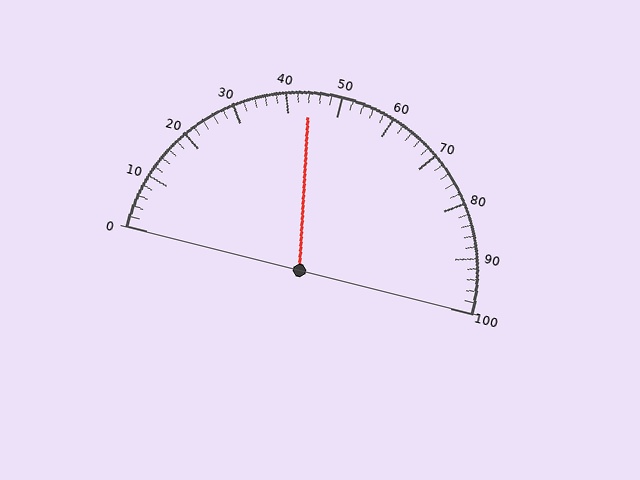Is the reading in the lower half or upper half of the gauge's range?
The reading is in the lower half of the range (0 to 100).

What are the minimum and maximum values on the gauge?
The gauge ranges from 0 to 100.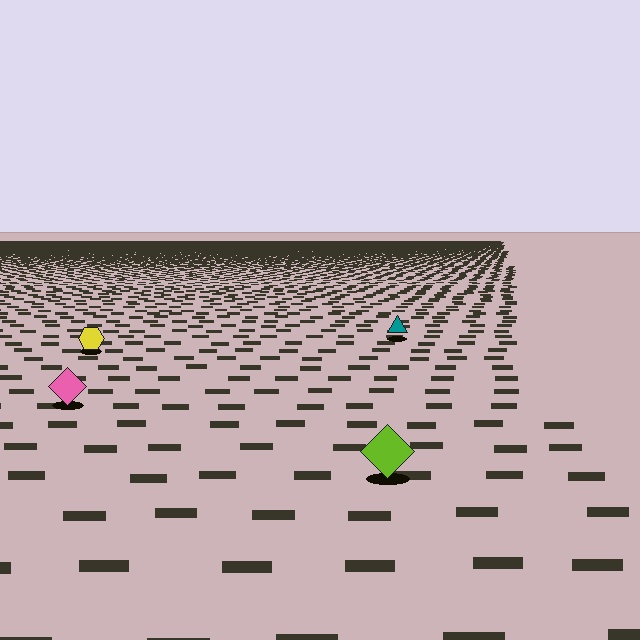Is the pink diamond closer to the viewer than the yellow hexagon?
Yes. The pink diamond is closer — you can tell from the texture gradient: the ground texture is coarser near it.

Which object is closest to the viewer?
The lime diamond is closest. The texture marks near it are larger and more spread out.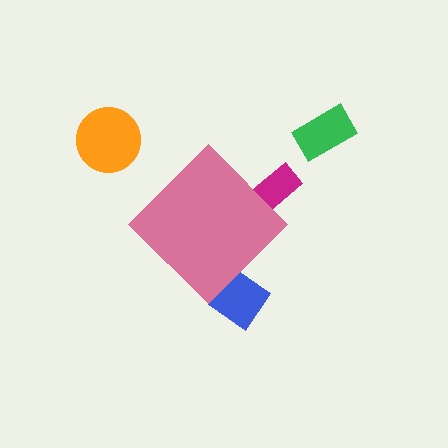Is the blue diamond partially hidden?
Yes, the blue diamond is partially hidden behind the pink diamond.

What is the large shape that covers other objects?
A pink diamond.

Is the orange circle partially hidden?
No, the orange circle is fully visible.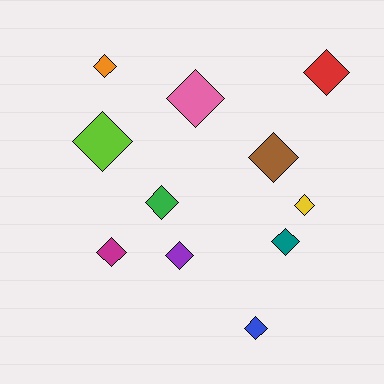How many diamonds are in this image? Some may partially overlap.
There are 11 diamonds.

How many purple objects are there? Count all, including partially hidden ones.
There is 1 purple object.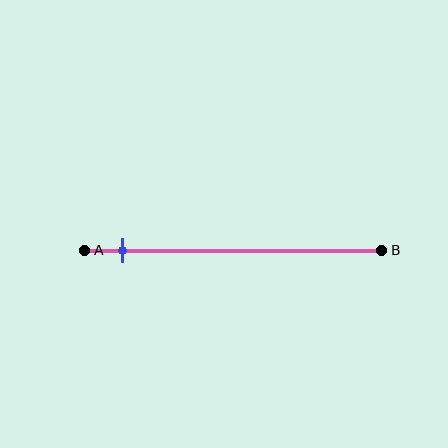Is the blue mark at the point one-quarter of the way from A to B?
No, the mark is at about 10% from A, not at the 25% one-quarter point.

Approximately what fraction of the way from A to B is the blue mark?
The blue mark is approximately 10% of the way from A to B.